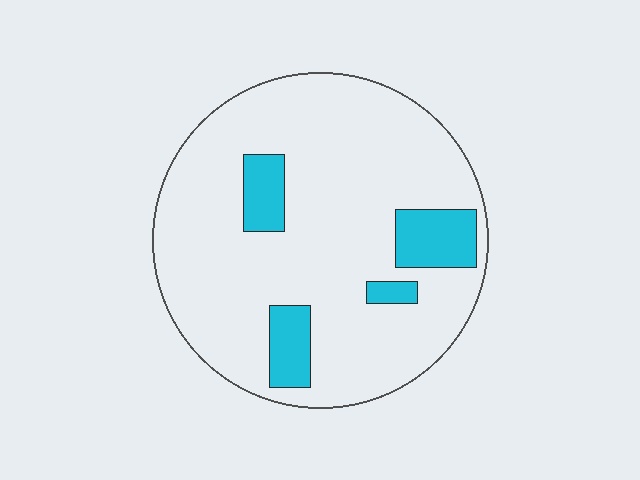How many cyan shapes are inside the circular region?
4.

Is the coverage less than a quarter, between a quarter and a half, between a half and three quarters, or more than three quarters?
Less than a quarter.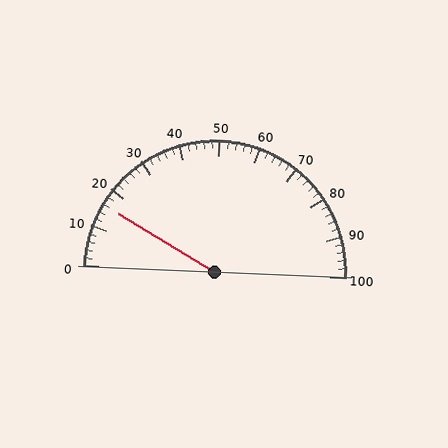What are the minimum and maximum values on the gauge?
The gauge ranges from 0 to 100.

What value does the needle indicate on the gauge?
The needle indicates approximately 16.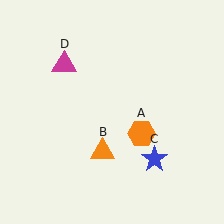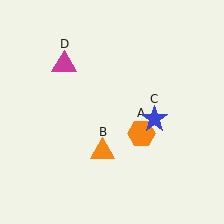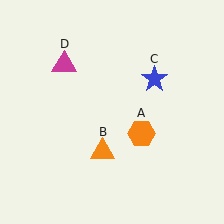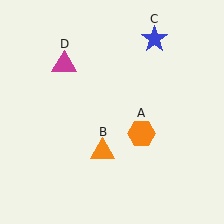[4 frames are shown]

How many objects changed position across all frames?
1 object changed position: blue star (object C).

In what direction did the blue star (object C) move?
The blue star (object C) moved up.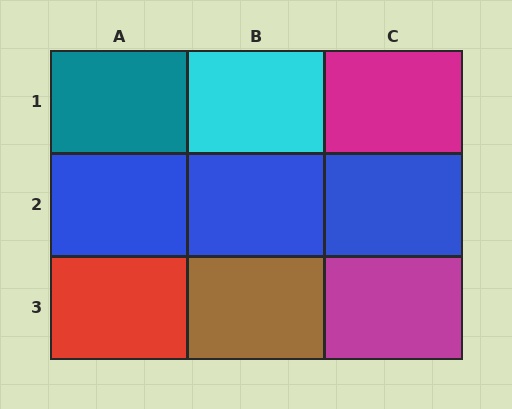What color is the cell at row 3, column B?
Brown.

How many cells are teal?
1 cell is teal.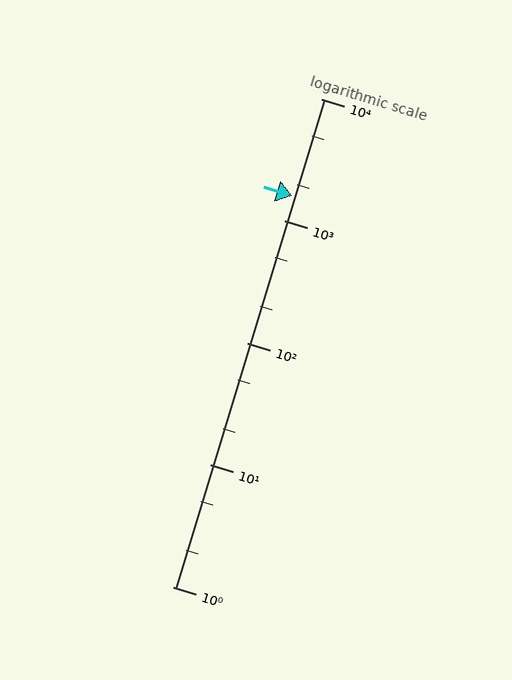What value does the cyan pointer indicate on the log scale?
The pointer indicates approximately 1600.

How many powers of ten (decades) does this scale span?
The scale spans 4 decades, from 1 to 10000.